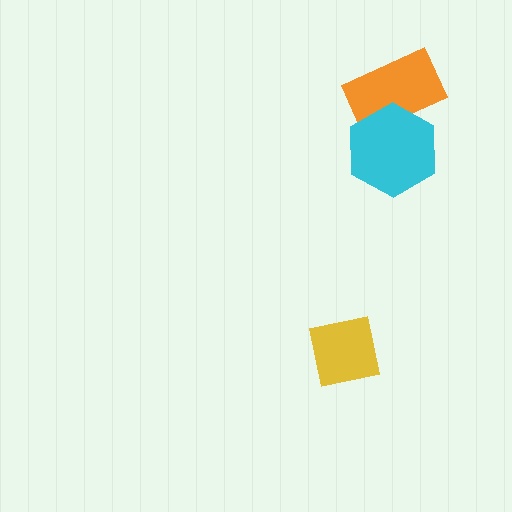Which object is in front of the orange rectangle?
The cyan hexagon is in front of the orange rectangle.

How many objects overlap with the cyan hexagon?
1 object overlaps with the cyan hexagon.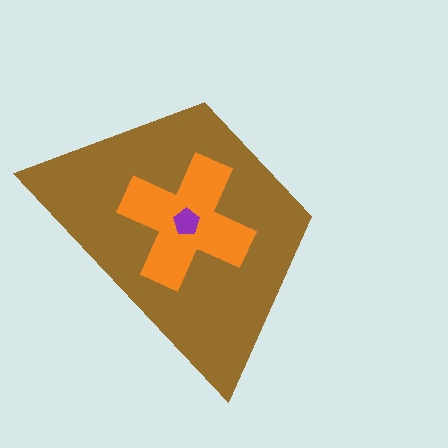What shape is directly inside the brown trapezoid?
The orange cross.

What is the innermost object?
The purple pentagon.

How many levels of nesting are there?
3.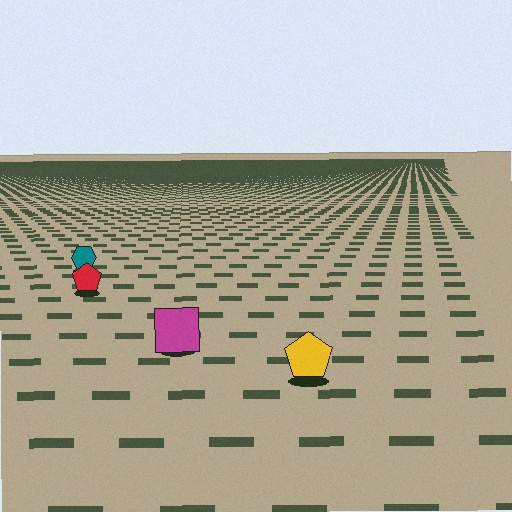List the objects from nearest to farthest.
From nearest to farthest: the yellow pentagon, the magenta square, the red pentagon, the teal hexagon.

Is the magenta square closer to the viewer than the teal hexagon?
Yes. The magenta square is closer — you can tell from the texture gradient: the ground texture is coarser near it.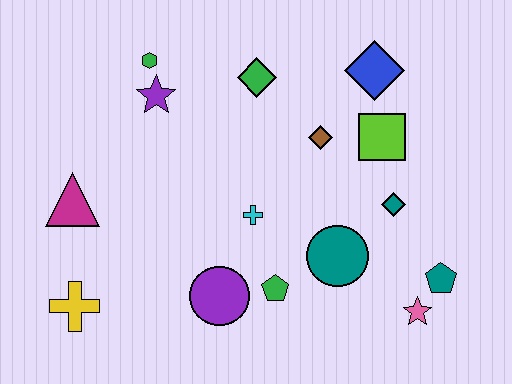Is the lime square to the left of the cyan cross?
No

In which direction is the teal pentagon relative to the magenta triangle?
The teal pentagon is to the right of the magenta triangle.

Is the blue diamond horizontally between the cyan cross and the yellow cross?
No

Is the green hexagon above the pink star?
Yes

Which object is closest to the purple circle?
The green pentagon is closest to the purple circle.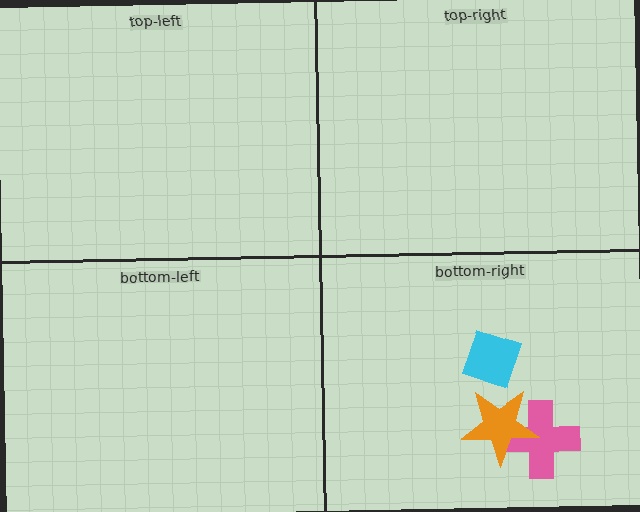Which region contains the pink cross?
The bottom-right region.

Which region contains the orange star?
The bottom-right region.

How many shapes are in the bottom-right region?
3.